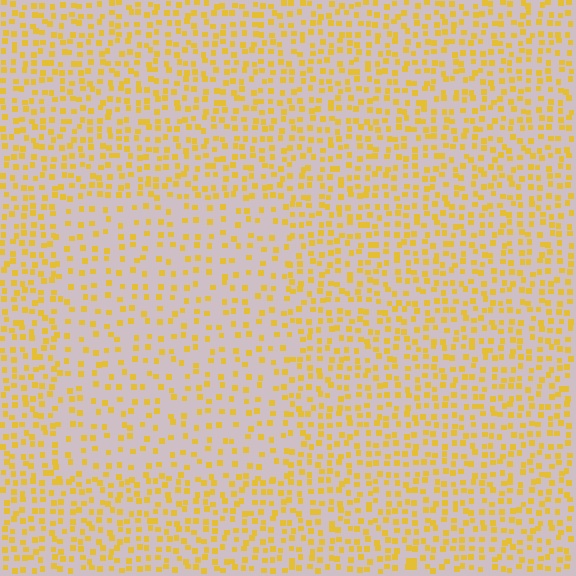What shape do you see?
I see a rectangle.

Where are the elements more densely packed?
The elements are more densely packed outside the rectangle boundary.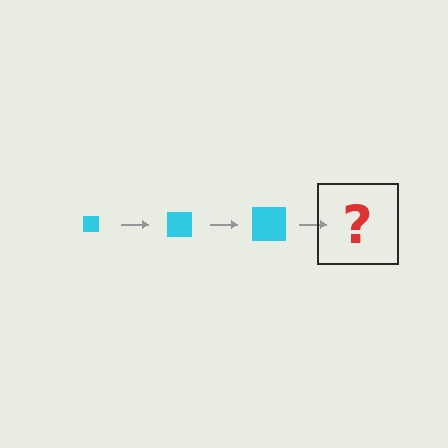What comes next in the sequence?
The next element should be a cyan square, larger than the previous one.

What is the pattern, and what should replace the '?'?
The pattern is that the square gets progressively larger each step. The '?' should be a cyan square, larger than the previous one.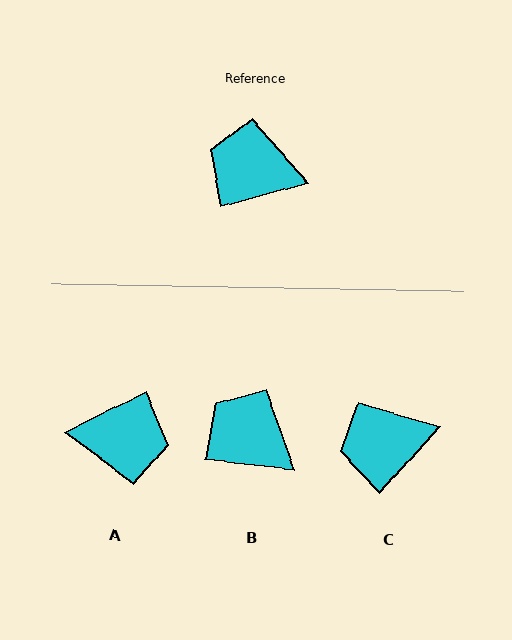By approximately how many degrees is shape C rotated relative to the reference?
Approximately 33 degrees counter-clockwise.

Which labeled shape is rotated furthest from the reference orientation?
A, about 169 degrees away.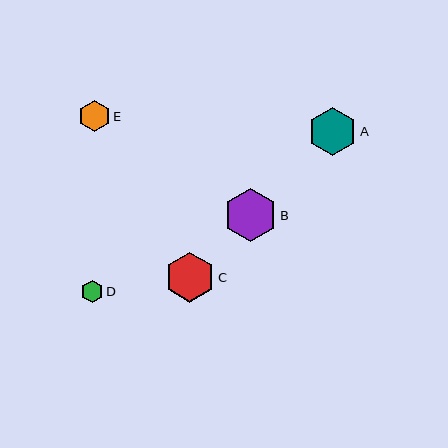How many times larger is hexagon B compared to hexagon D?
Hexagon B is approximately 2.4 times the size of hexagon D.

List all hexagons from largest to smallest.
From largest to smallest: B, C, A, E, D.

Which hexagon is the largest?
Hexagon B is the largest with a size of approximately 53 pixels.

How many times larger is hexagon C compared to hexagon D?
Hexagon C is approximately 2.2 times the size of hexagon D.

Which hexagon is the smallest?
Hexagon D is the smallest with a size of approximately 23 pixels.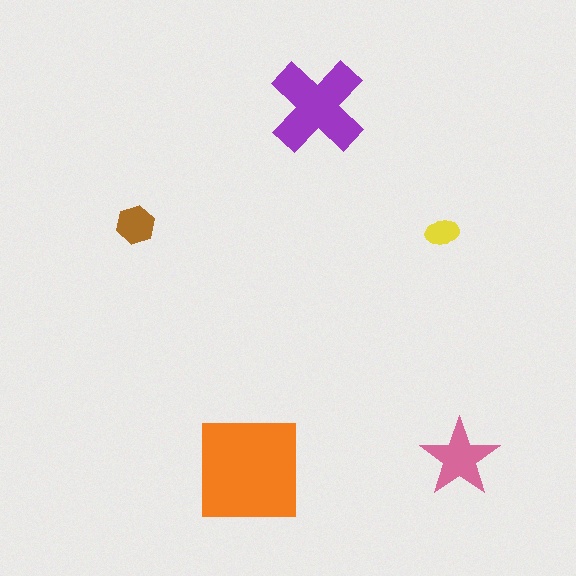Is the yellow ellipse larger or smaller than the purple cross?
Smaller.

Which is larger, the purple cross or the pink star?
The purple cross.